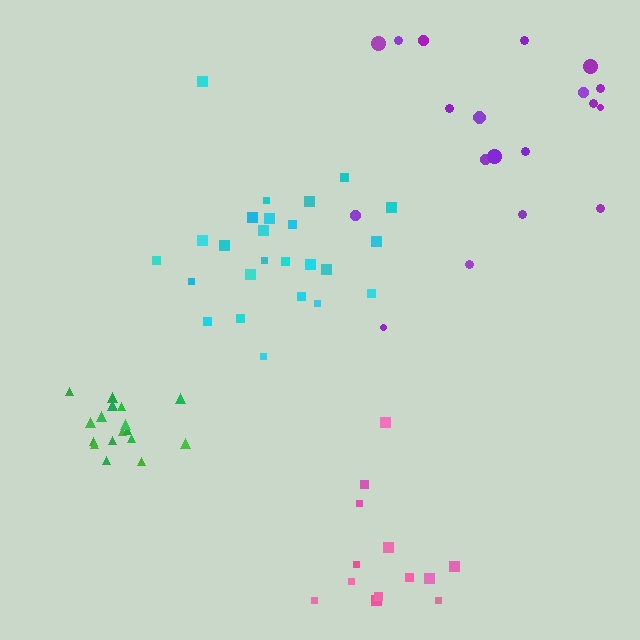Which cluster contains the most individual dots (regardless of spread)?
Cyan (25).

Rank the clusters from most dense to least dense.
green, cyan, purple, pink.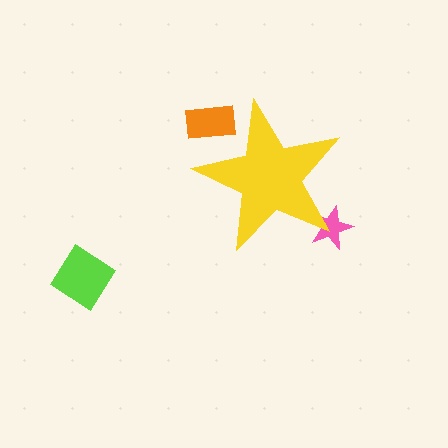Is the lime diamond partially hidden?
No, the lime diamond is fully visible.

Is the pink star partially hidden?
Yes, the pink star is partially hidden behind the yellow star.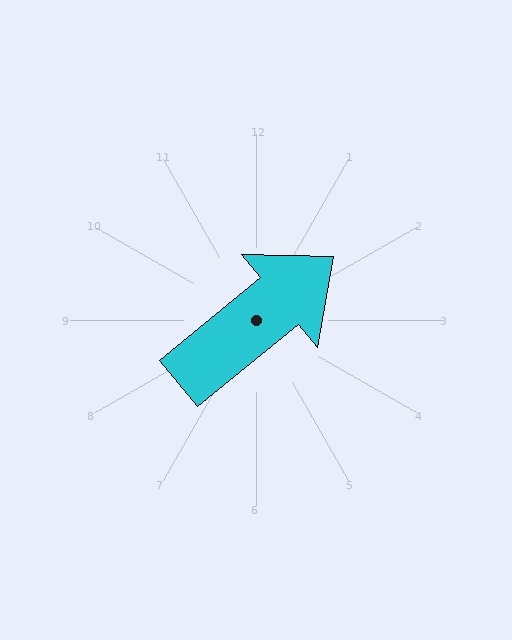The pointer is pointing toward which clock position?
Roughly 2 o'clock.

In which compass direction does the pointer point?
Northeast.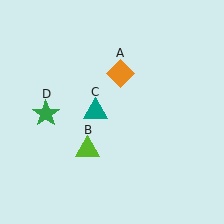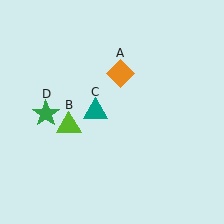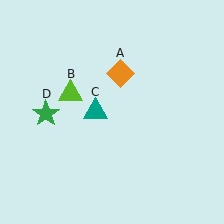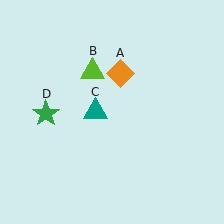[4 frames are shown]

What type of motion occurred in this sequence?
The lime triangle (object B) rotated clockwise around the center of the scene.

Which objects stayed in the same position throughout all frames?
Orange diamond (object A) and teal triangle (object C) and green star (object D) remained stationary.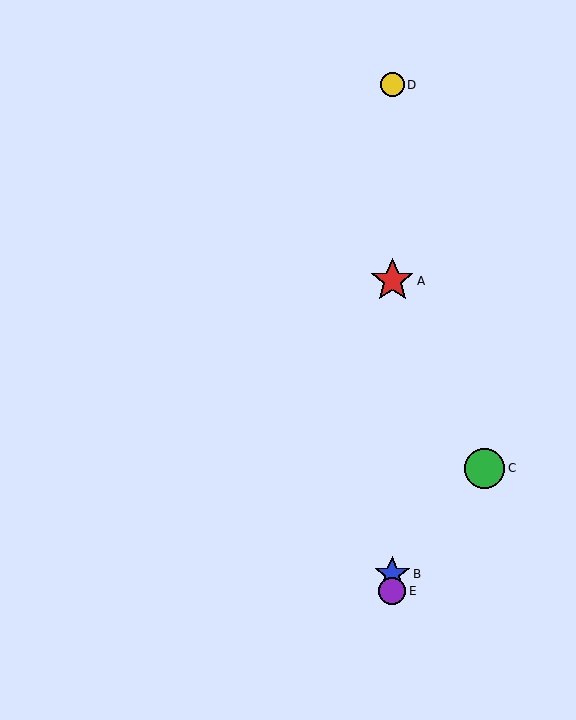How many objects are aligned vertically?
4 objects (A, B, D, E) are aligned vertically.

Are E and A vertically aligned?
Yes, both are at x≈392.